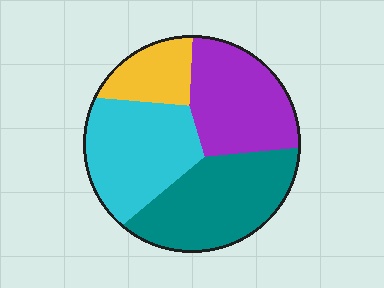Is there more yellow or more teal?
Teal.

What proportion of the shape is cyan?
Cyan covers 29% of the shape.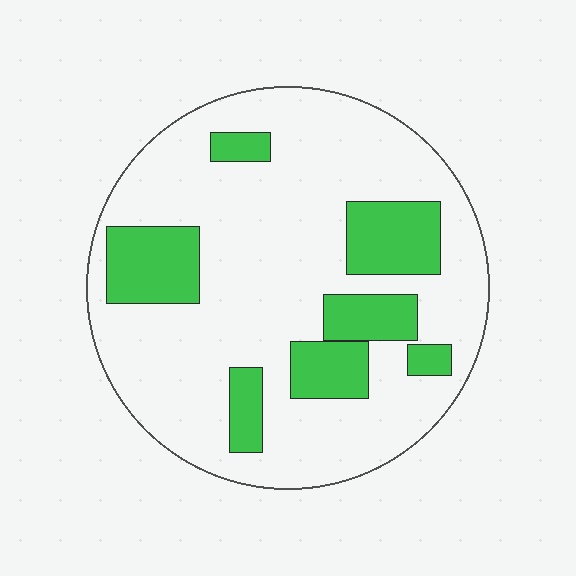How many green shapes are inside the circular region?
7.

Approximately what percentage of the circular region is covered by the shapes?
Approximately 25%.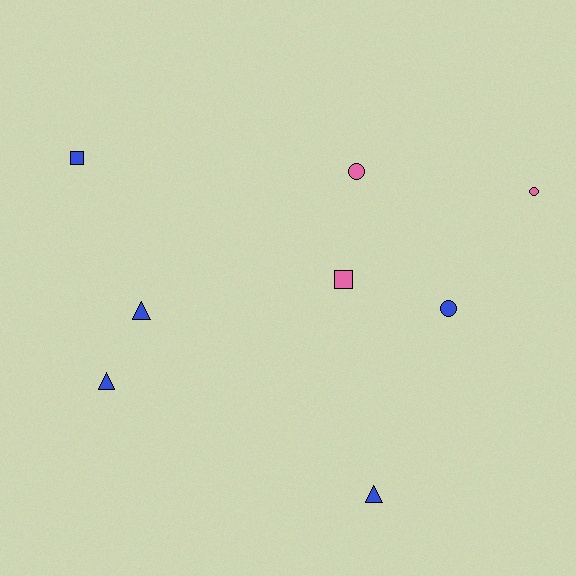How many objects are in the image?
There are 8 objects.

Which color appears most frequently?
Blue, with 5 objects.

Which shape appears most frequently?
Circle, with 3 objects.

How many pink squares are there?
There is 1 pink square.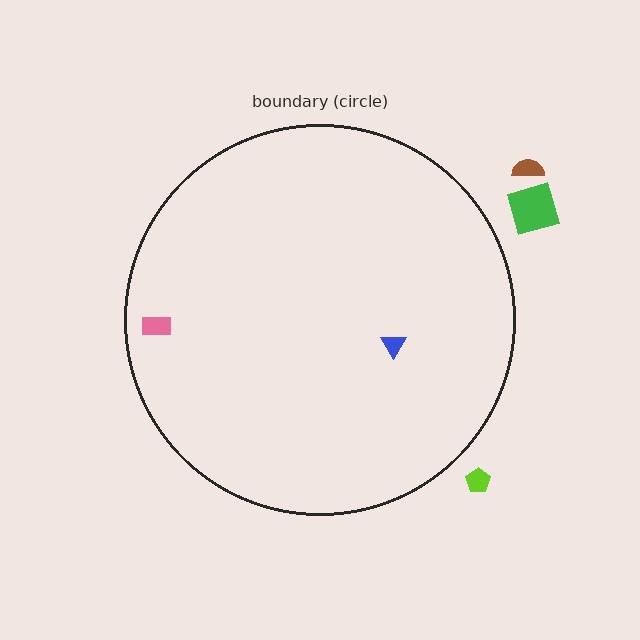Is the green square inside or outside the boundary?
Outside.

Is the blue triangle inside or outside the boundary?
Inside.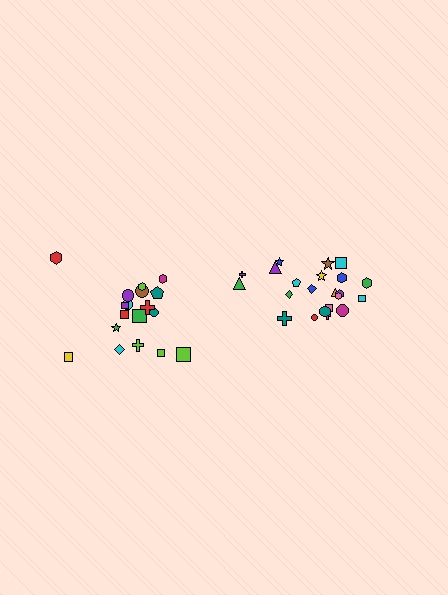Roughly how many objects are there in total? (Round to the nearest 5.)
Roughly 40 objects in total.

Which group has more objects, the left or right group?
The right group.